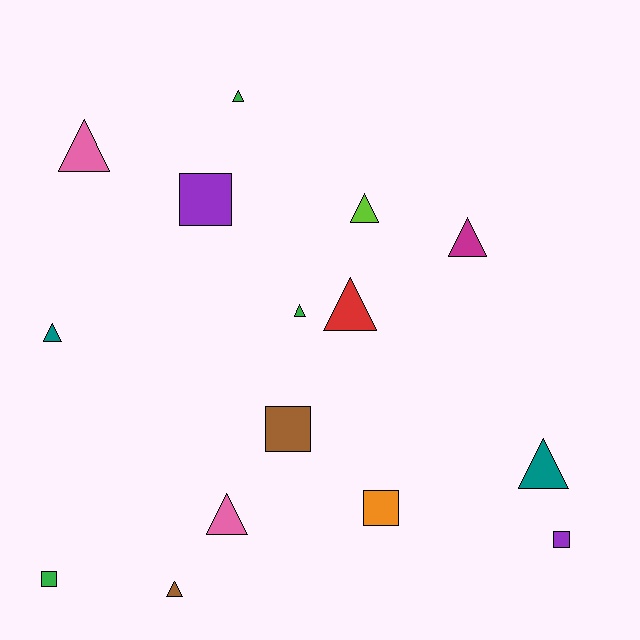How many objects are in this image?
There are 15 objects.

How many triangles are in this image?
There are 10 triangles.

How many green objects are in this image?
There are 3 green objects.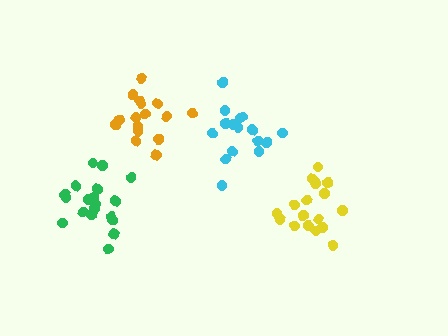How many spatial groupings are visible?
There are 4 spatial groupings.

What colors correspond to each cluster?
The clusters are colored: cyan, green, yellow, orange.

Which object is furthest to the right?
The yellow cluster is rightmost.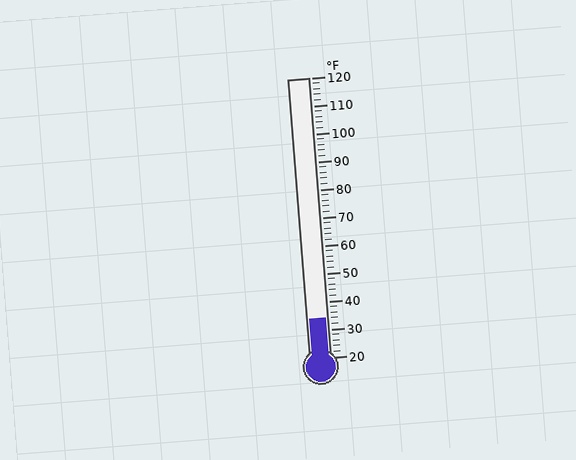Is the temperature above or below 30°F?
The temperature is above 30°F.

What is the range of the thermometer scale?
The thermometer scale ranges from 20°F to 120°F.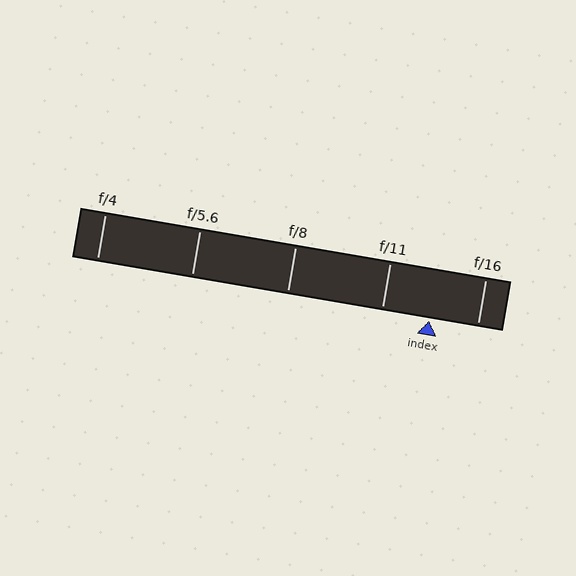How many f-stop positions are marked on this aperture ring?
There are 5 f-stop positions marked.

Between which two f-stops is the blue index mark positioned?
The index mark is between f/11 and f/16.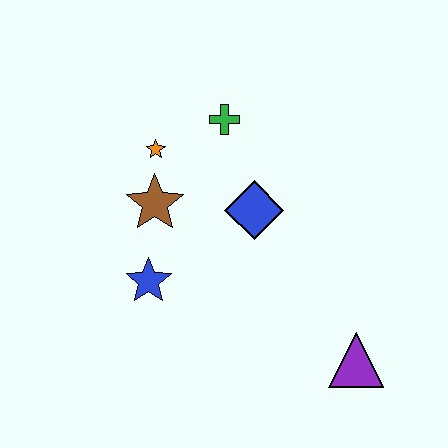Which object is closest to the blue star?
The brown star is closest to the blue star.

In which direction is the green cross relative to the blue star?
The green cross is above the blue star.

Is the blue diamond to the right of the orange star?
Yes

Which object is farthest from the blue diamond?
The purple triangle is farthest from the blue diamond.